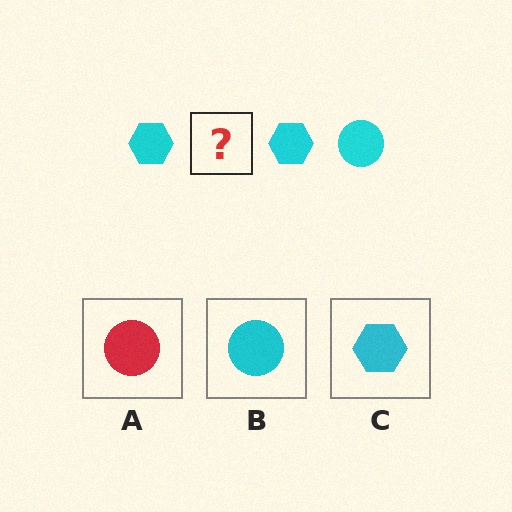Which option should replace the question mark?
Option B.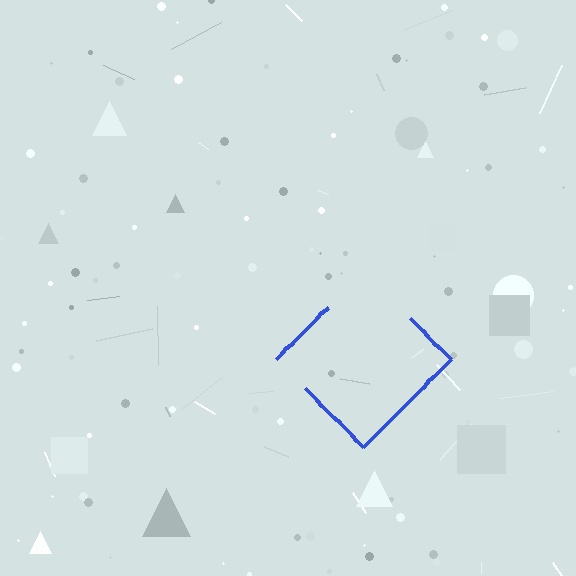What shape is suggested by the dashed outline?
The dashed outline suggests a diamond.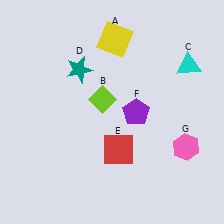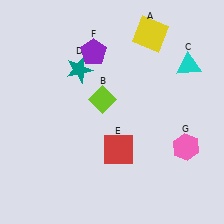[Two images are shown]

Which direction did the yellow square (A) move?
The yellow square (A) moved right.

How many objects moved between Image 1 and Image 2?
2 objects moved between the two images.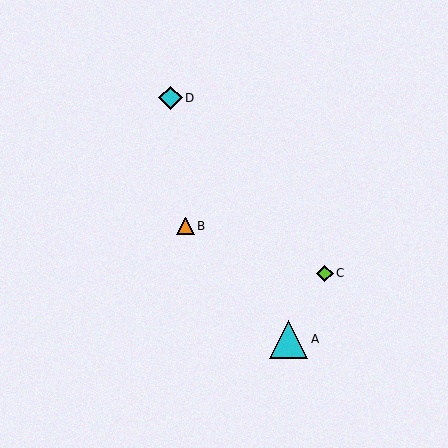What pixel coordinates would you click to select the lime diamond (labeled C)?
Click at (325, 273) to select the lime diamond C.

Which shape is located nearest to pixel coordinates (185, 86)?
The cyan diamond (labeled D) at (171, 98) is nearest to that location.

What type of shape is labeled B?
Shape B is an orange triangle.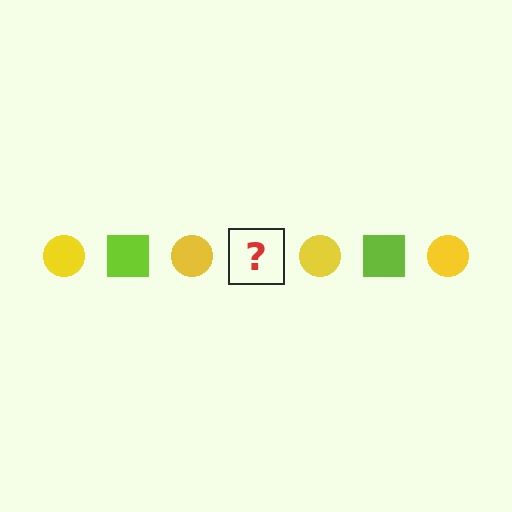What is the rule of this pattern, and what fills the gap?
The rule is that the pattern alternates between yellow circle and lime square. The gap should be filled with a lime square.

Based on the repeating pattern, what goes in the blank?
The blank should be a lime square.